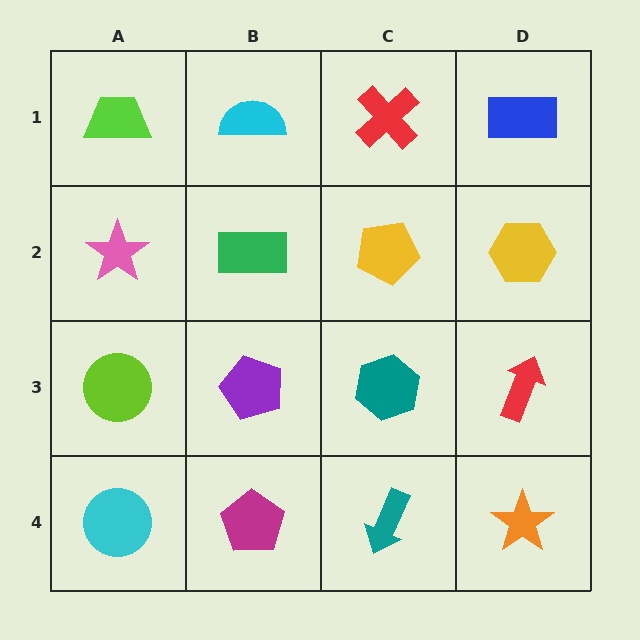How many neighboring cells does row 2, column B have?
4.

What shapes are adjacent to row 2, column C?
A red cross (row 1, column C), a teal hexagon (row 3, column C), a green rectangle (row 2, column B), a yellow hexagon (row 2, column D).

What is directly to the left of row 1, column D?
A red cross.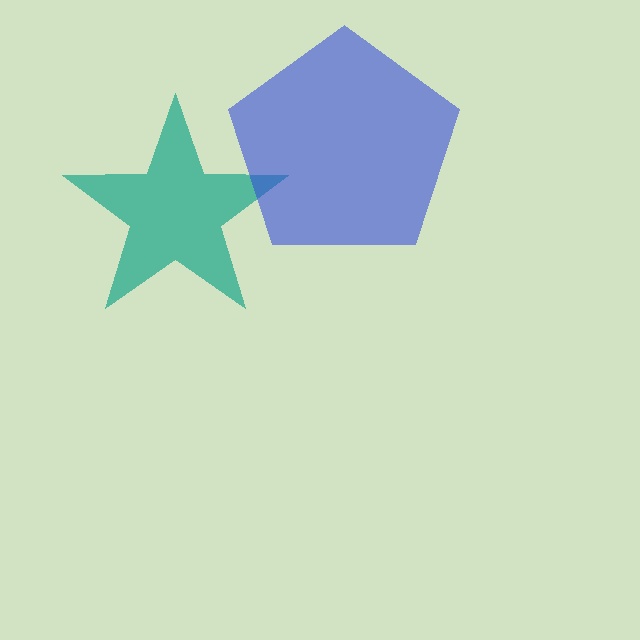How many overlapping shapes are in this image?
There are 2 overlapping shapes in the image.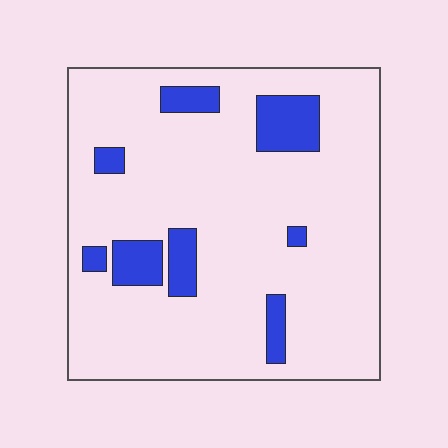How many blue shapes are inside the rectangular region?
8.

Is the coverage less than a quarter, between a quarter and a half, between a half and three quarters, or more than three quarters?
Less than a quarter.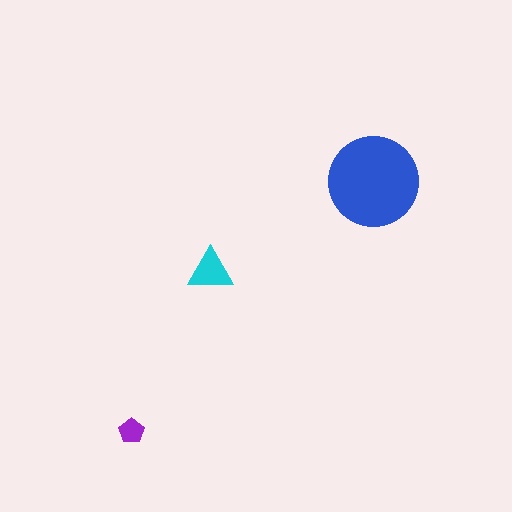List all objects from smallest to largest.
The purple pentagon, the cyan triangle, the blue circle.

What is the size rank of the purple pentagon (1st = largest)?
3rd.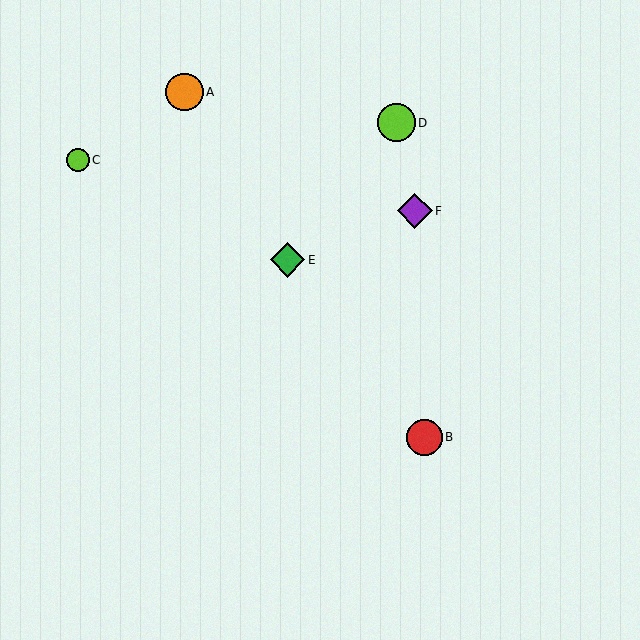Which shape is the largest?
The lime circle (labeled D) is the largest.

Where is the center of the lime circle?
The center of the lime circle is at (78, 160).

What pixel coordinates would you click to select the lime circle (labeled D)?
Click at (396, 123) to select the lime circle D.